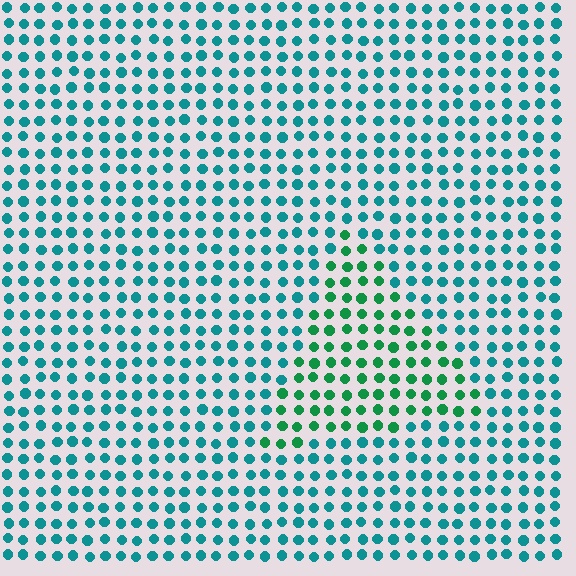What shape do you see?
I see a triangle.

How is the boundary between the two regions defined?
The boundary is defined purely by a slight shift in hue (about 37 degrees). Spacing, size, and orientation are identical on both sides.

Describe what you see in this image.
The image is filled with small teal elements in a uniform arrangement. A triangle-shaped region is visible where the elements are tinted to a slightly different hue, forming a subtle color boundary.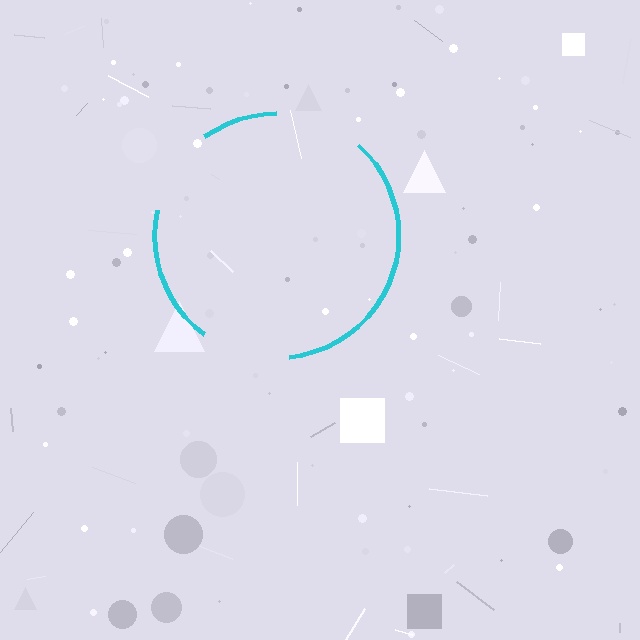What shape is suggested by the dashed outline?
The dashed outline suggests a circle.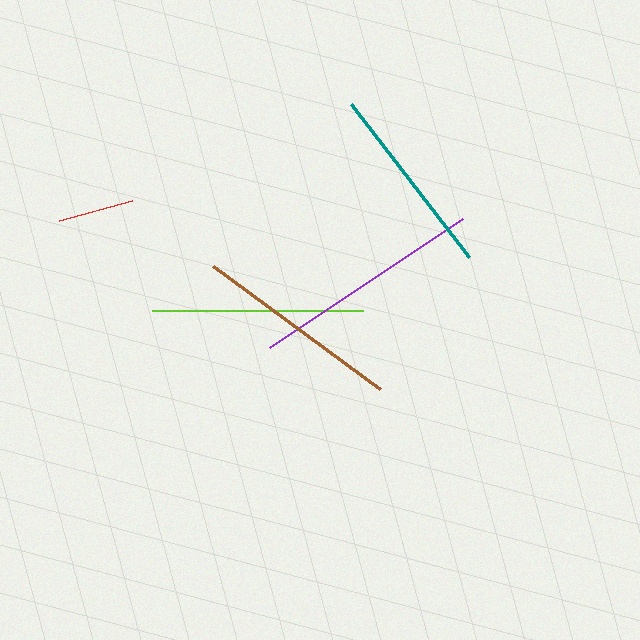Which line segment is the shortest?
The red line is the shortest at approximately 76 pixels.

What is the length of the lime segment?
The lime segment is approximately 211 pixels long.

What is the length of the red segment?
The red segment is approximately 76 pixels long.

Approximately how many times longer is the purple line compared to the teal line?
The purple line is approximately 1.2 times the length of the teal line.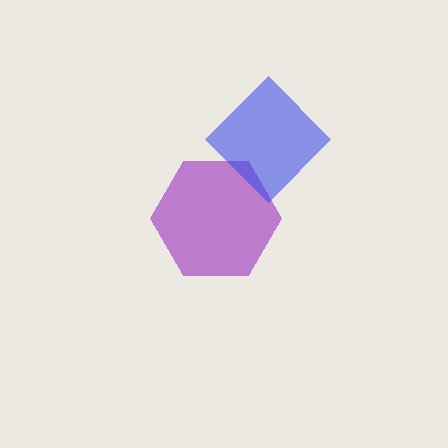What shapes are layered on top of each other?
The layered shapes are: a purple hexagon, a blue diamond.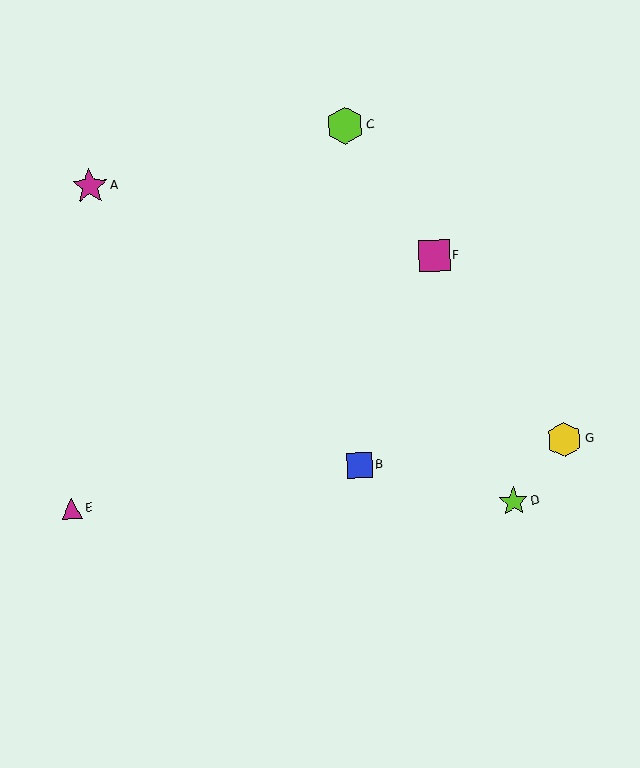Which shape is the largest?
The lime hexagon (labeled C) is the largest.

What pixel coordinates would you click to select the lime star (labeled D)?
Click at (514, 502) to select the lime star D.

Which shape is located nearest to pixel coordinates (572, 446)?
The yellow hexagon (labeled G) at (565, 439) is nearest to that location.